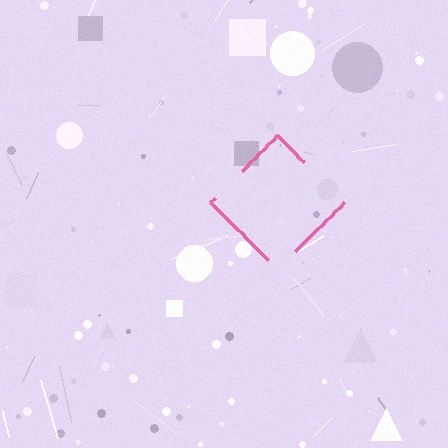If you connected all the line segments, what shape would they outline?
They would outline a diamond.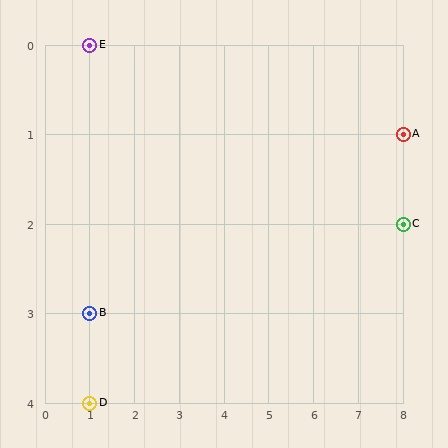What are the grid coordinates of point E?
Point E is at grid coordinates (1, 0).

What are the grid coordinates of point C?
Point C is at grid coordinates (8, 2).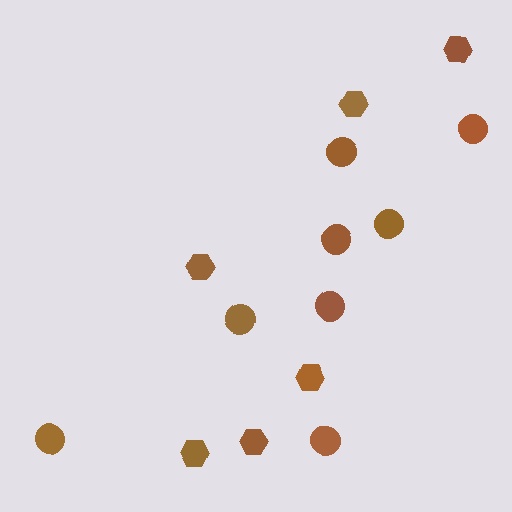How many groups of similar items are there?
There are 2 groups: one group of circles (8) and one group of hexagons (6).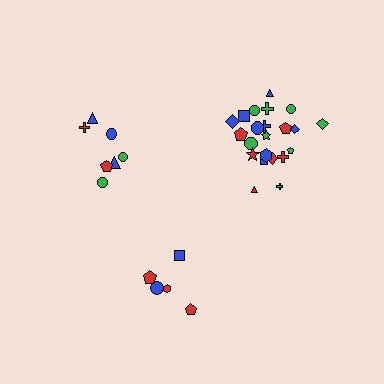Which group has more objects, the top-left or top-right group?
The top-right group.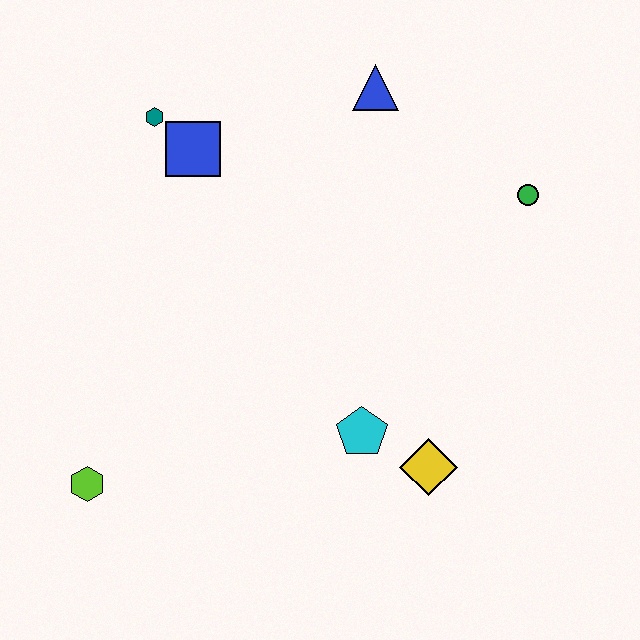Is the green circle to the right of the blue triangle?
Yes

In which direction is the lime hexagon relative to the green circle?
The lime hexagon is to the left of the green circle.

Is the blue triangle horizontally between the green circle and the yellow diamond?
No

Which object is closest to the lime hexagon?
The cyan pentagon is closest to the lime hexagon.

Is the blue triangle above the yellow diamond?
Yes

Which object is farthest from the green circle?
The lime hexagon is farthest from the green circle.